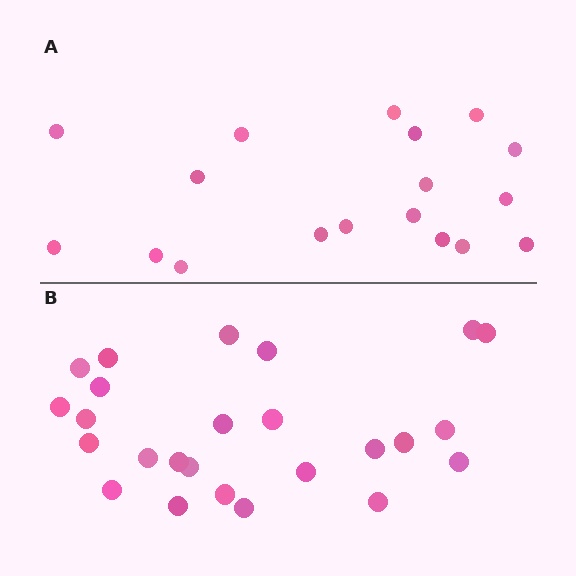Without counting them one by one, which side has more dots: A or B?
Region B (the bottom region) has more dots.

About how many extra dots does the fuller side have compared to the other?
Region B has roughly 8 or so more dots than region A.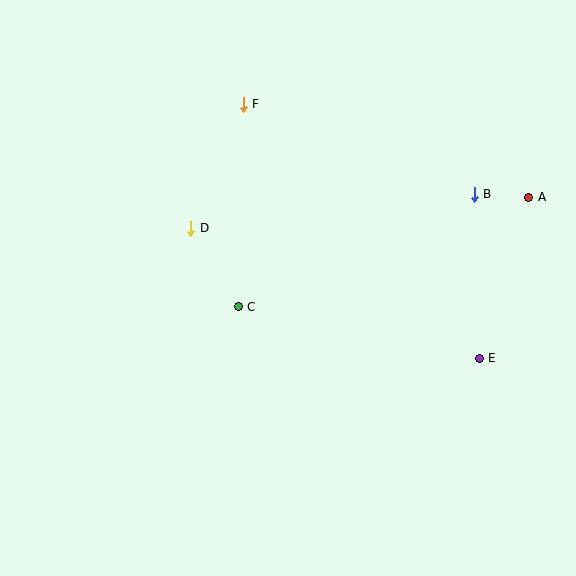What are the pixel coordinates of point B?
Point B is at (474, 195).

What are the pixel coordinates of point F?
Point F is at (243, 105).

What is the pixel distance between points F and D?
The distance between F and D is 135 pixels.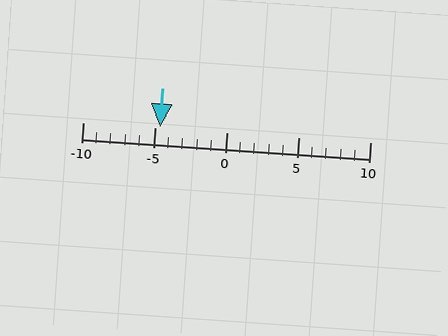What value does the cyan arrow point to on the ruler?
The cyan arrow points to approximately -5.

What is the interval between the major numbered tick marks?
The major tick marks are spaced 5 units apart.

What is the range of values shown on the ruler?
The ruler shows values from -10 to 10.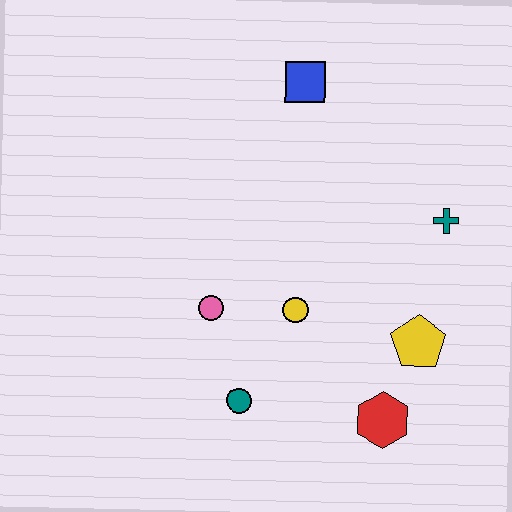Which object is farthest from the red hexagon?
The blue square is farthest from the red hexagon.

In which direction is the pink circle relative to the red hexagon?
The pink circle is to the left of the red hexagon.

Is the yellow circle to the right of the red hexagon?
No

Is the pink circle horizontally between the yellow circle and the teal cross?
No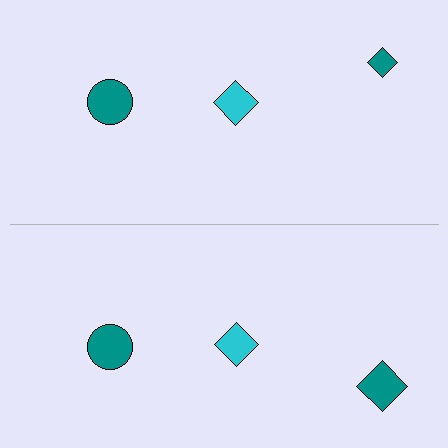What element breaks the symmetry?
The teal diamond on the bottom side has a different size than its mirror counterpart.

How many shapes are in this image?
There are 6 shapes in this image.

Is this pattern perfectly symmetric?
No, the pattern is not perfectly symmetric. The teal diamond on the bottom side has a different size than its mirror counterpart.